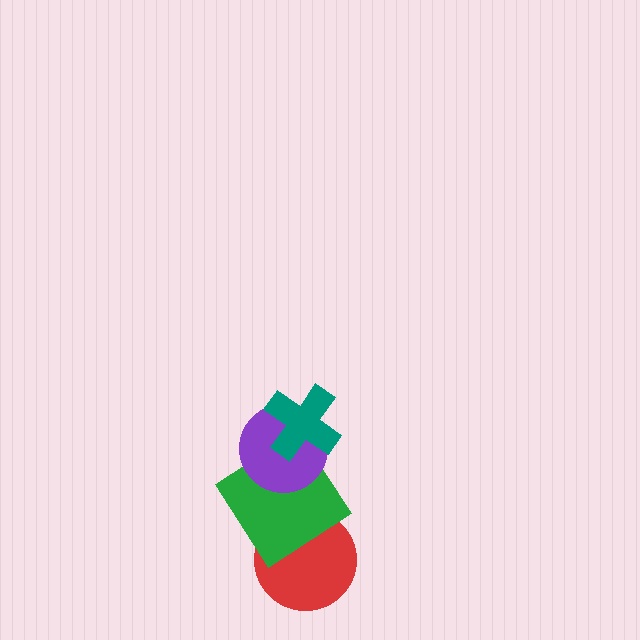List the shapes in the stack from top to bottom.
From top to bottom: the teal cross, the purple circle, the green diamond, the red circle.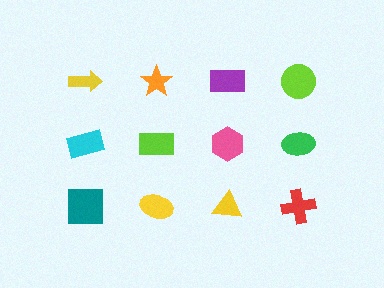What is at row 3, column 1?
A teal square.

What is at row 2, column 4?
A green ellipse.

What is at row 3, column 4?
A red cross.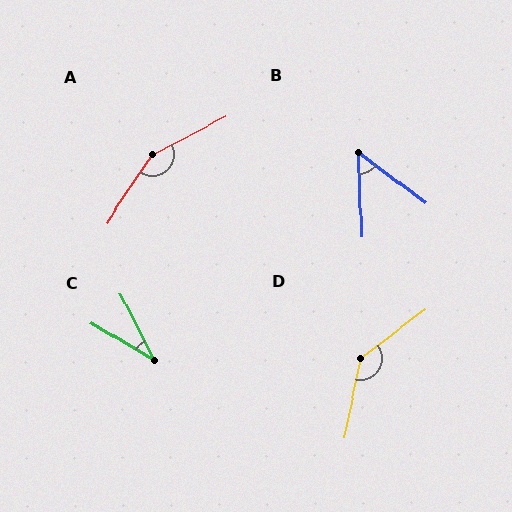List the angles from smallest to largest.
C (32°), B (51°), D (139°), A (152°).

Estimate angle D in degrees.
Approximately 139 degrees.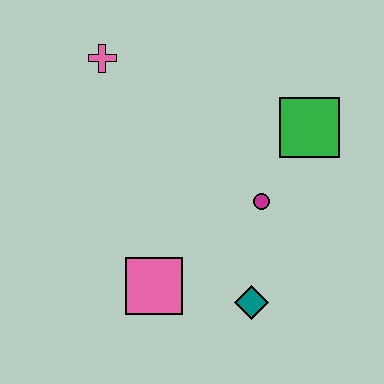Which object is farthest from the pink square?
The pink cross is farthest from the pink square.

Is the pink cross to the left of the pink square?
Yes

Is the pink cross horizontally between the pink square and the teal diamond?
No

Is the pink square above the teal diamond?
Yes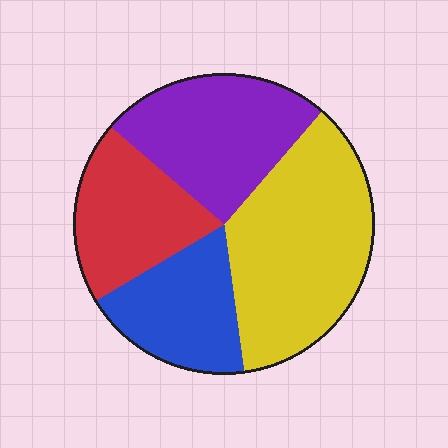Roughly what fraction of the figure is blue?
Blue takes up less than a quarter of the figure.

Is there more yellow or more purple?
Yellow.